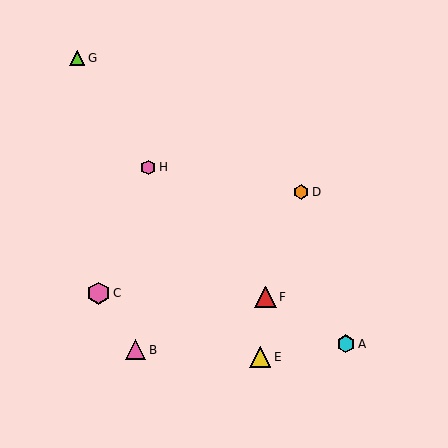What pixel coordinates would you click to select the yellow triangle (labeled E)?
Click at (260, 357) to select the yellow triangle E.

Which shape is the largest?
The pink hexagon (labeled C) is the largest.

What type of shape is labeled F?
Shape F is a red triangle.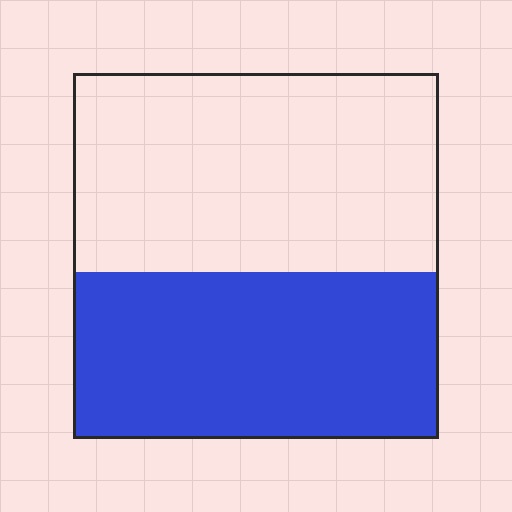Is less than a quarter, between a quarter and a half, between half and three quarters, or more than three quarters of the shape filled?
Between a quarter and a half.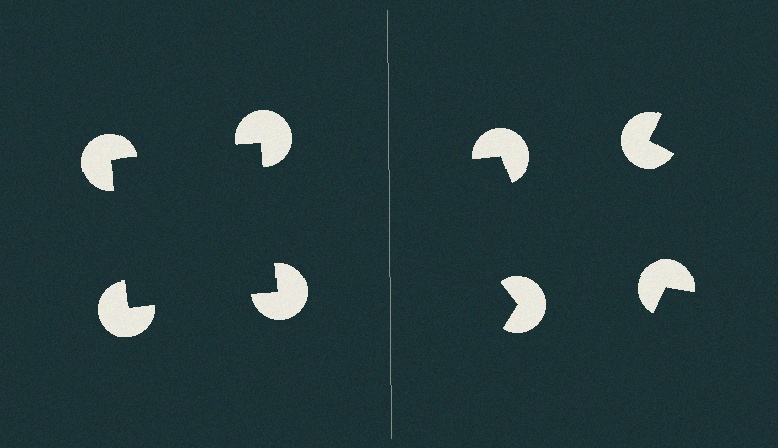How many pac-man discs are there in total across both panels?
8 — 4 on each side.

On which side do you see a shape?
An illusory square appears on the left side. On the right side the wedge cuts are rotated, so no coherent shape forms.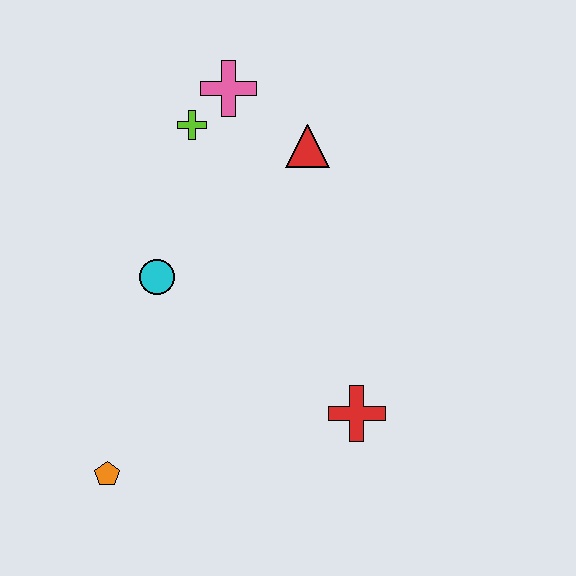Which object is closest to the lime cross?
The pink cross is closest to the lime cross.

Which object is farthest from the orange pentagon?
The pink cross is farthest from the orange pentagon.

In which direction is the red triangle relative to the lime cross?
The red triangle is to the right of the lime cross.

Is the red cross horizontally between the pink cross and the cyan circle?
No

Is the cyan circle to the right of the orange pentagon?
Yes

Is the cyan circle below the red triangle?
Yes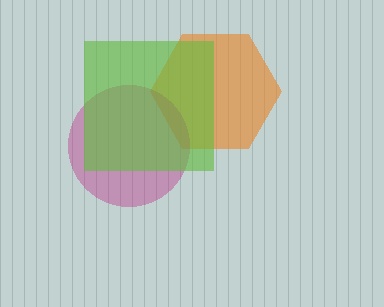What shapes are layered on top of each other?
The layered shapes are: an orange hexagon, a magenta circle, a lime square.